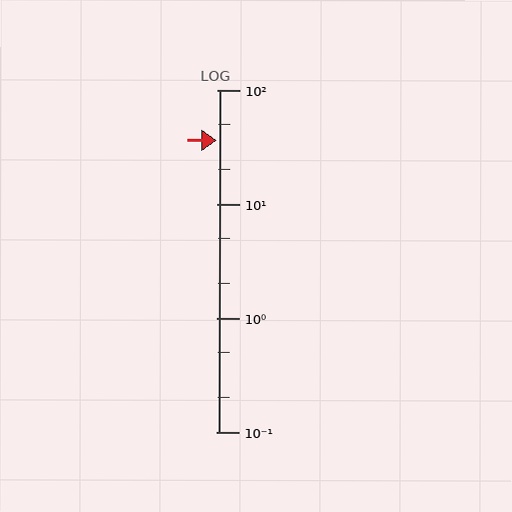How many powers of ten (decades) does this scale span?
The scale spans 3 decades, from 0.1 to 100.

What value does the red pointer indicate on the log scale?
The pointer indicates approximately 36.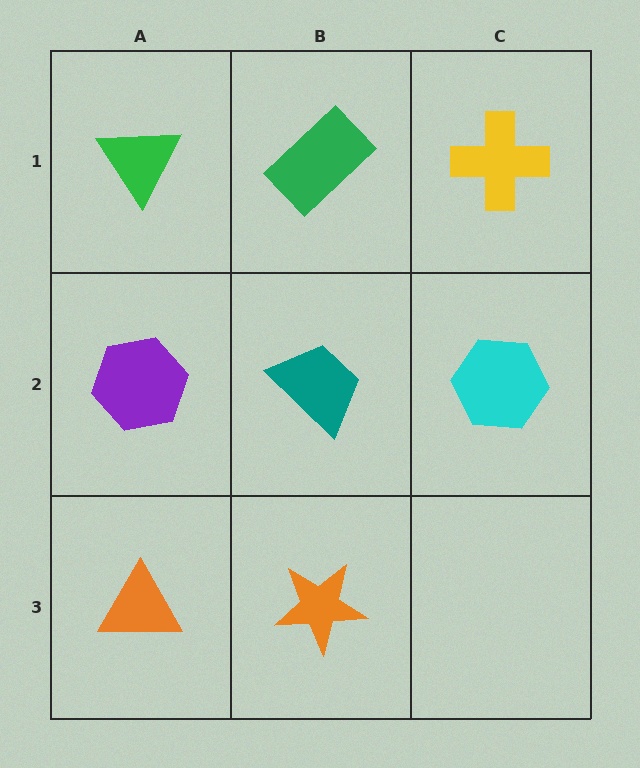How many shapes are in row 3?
2 shapes.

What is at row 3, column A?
An orange triangle.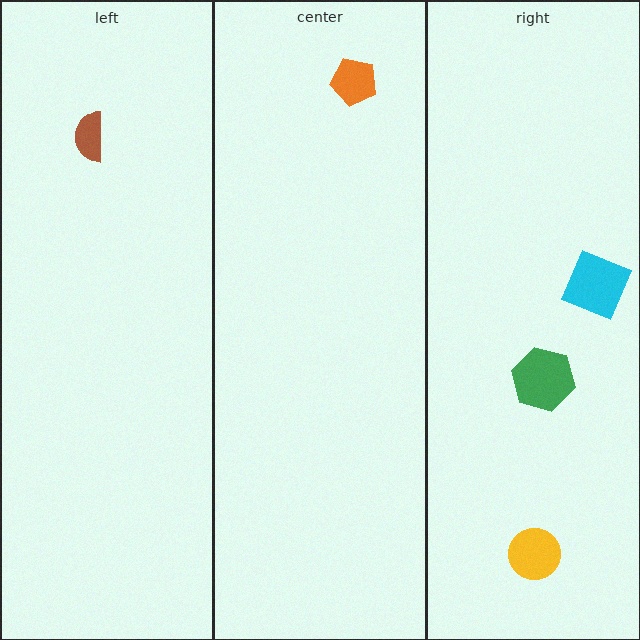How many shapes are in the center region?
1.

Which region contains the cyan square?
The right region.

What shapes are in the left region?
The brown semicircle.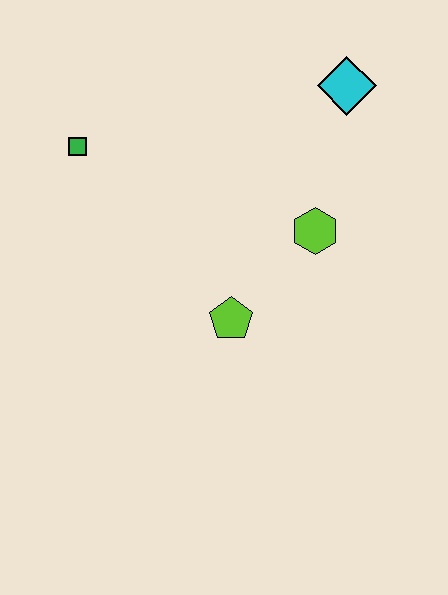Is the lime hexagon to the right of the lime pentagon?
Yes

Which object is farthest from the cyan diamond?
The green square is farthest from the cyan diamond.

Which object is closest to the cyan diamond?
The lime hexagon is closest to the cyan diamond.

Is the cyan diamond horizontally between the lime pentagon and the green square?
No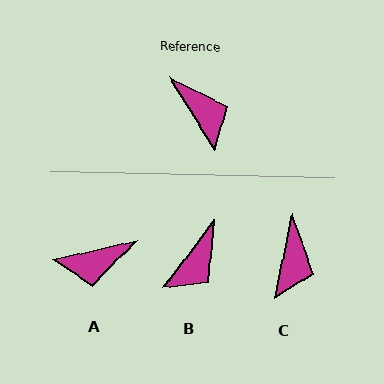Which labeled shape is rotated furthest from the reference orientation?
A, about 108 degrees away.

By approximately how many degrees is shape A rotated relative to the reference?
Approximately 108 degrees clockwise.